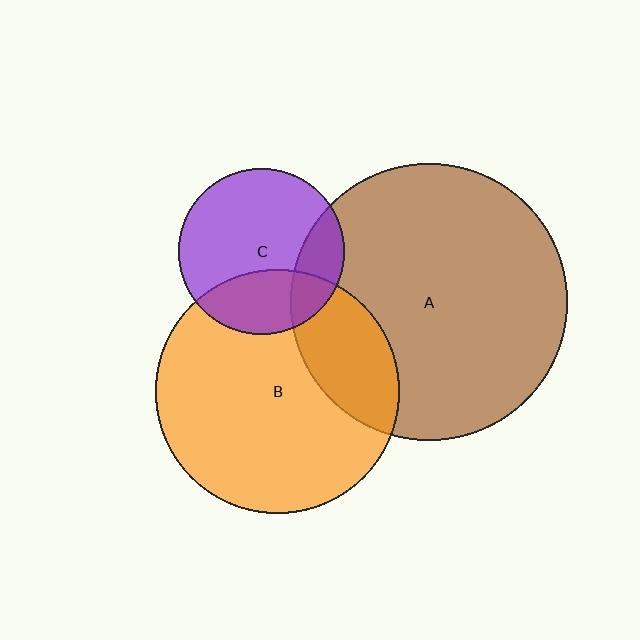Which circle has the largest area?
Circle A (brown).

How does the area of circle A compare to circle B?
Approximately 1.3 times.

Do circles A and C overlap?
Yes.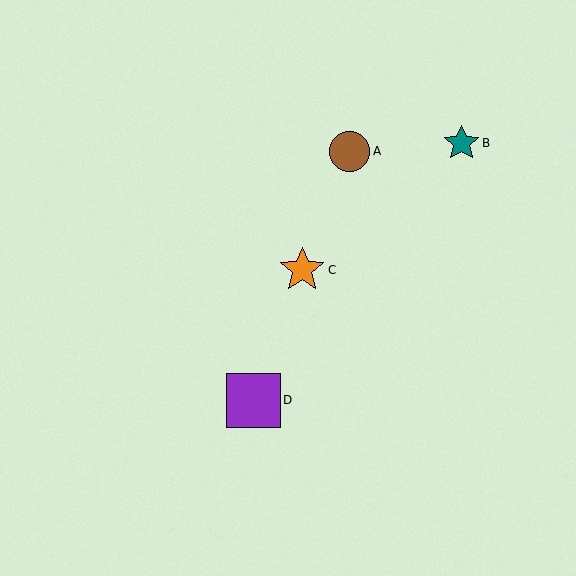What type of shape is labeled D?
Shape D is a purple square.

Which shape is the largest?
The purple square (labeled D) is the largest.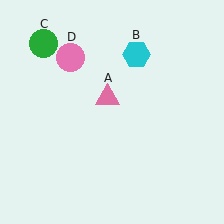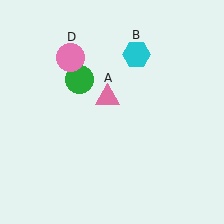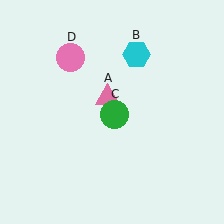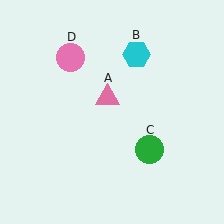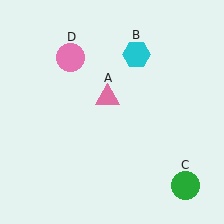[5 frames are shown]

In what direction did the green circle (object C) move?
The green circle (object C) moved down and to the right.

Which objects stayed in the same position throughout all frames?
Pink triangle (object A) and cyan hexagon (object B) and pink circle (object D) remained stationary.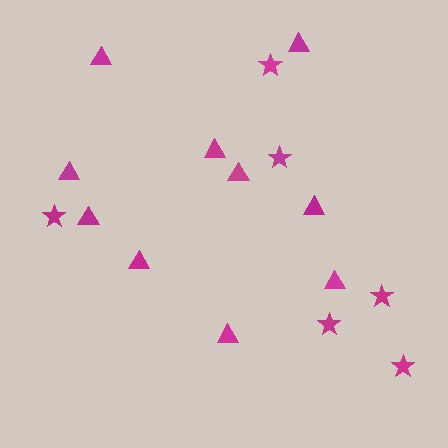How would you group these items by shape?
There are 2 groups: one group of triangles (10) and one group of stars (6).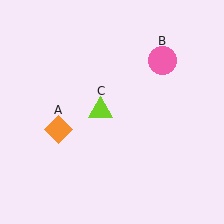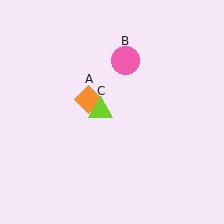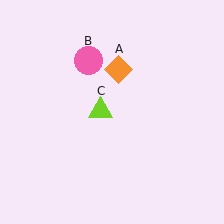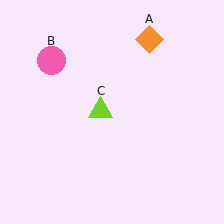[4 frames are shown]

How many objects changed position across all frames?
2 objects changed position: orange diamond (object A), pink circle (object B).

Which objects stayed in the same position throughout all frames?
Lime triangle (object C) remained stationary.